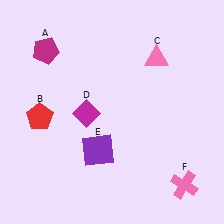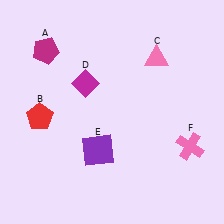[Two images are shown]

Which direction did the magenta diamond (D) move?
The magenta diamond (D) moved up.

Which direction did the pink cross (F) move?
The pink cross (F) moved up.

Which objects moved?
The objects that moved are: the magenta diamond (D), the pink cross (F).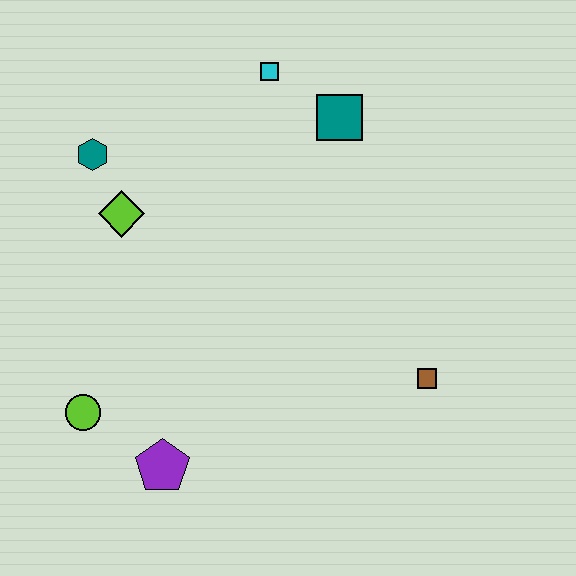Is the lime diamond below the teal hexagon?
Yes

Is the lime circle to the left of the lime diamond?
Yes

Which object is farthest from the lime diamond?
The brown square is farthest from the lime diamond.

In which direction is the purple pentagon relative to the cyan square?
The purple pentagon is below the cyan square.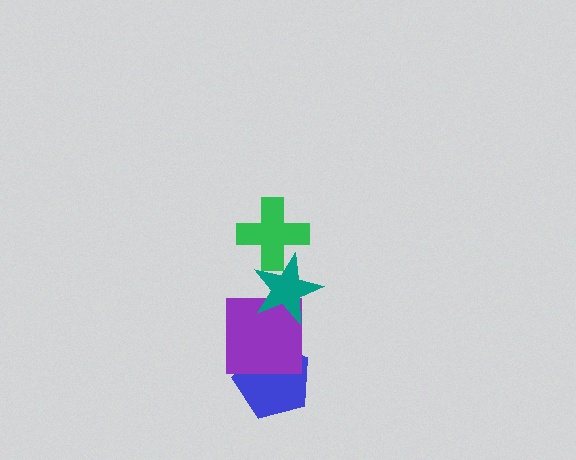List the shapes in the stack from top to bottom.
From top to bottom: the green cross, the teal star, the purple square, the blue pentagon.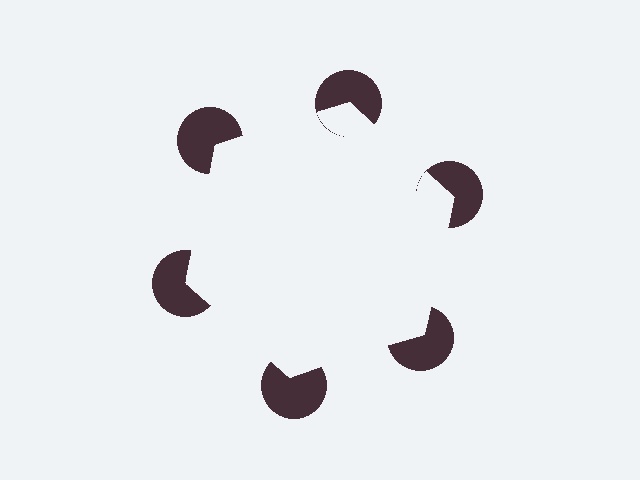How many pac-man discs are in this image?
There are 6 — one at each vertex of the illusory hexagon.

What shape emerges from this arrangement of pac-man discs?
An illusory hexagon — its edges are inferred from the aligned wedge cuts in the pac-man discs, not physically drawn.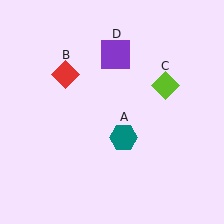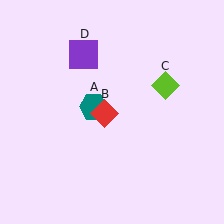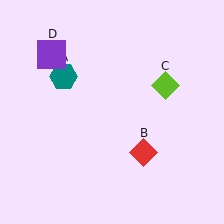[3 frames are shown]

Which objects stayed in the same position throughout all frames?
Lime diamond (object C) remained stationary.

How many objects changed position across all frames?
3 objects changed position: teal hexagon (object A), red diamond (object B), purple square (object D).